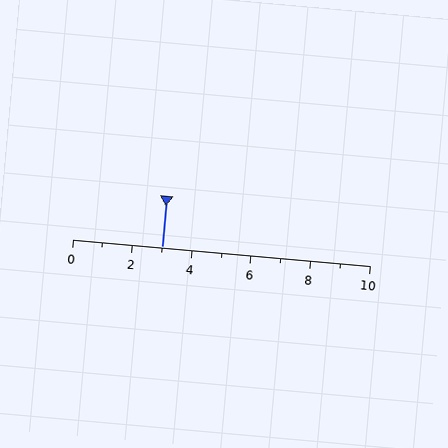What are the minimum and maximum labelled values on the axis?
The axis runs from 0 to 10.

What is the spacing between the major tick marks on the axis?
The major ticks are spaced 2 apart.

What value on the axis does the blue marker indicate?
The marker indicates approximately 3.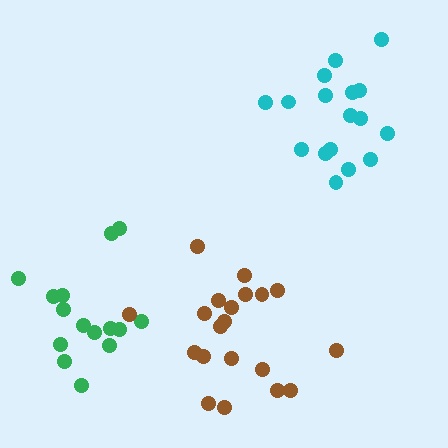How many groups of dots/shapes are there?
There are 3 groups.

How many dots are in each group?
Group 1: 17 dots, Group 2: 15 dots, Group 3: 20 dots (52 total).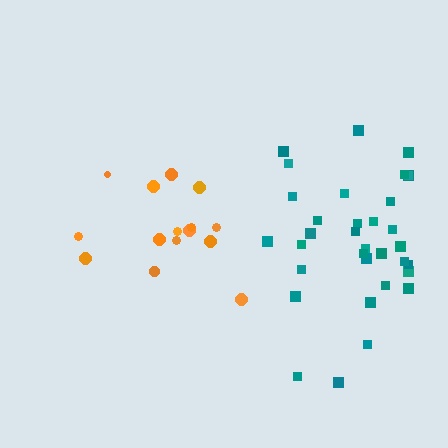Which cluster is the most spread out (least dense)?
Orange.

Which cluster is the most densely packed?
Teal.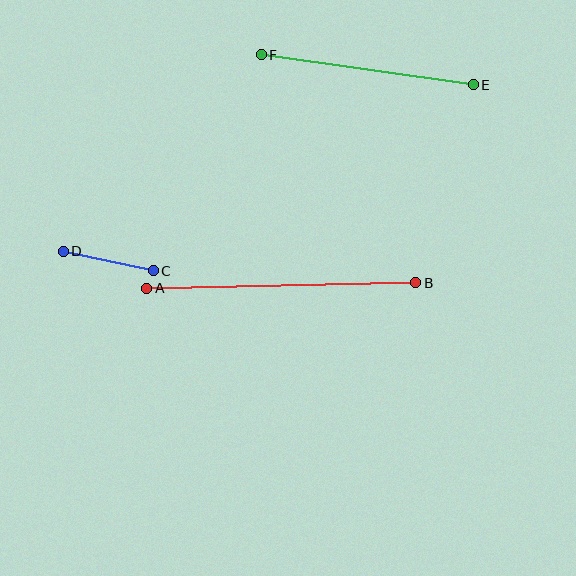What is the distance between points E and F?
The distance is approximately 214 pixels.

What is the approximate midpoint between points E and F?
The midpoint is at approximately (367, 70) pixels.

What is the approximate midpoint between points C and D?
The midpoint is at approximately (108, 261) pixels.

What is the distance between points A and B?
The distance is approximately 269 pixels.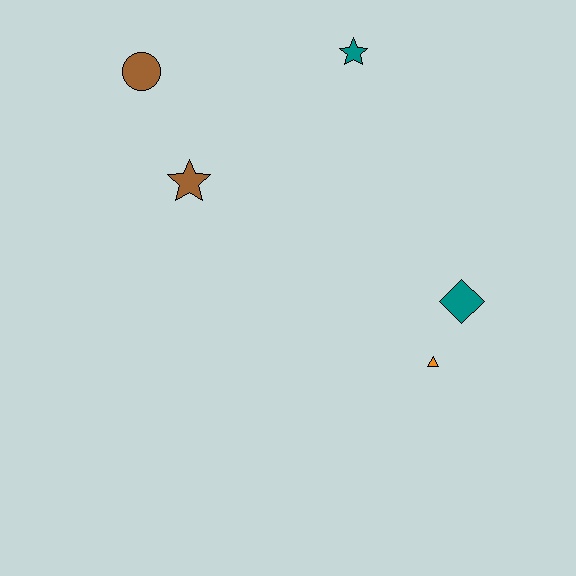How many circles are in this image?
There is 1 circle.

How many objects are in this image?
There are 5 objects.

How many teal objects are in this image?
There are 2 teal objects.